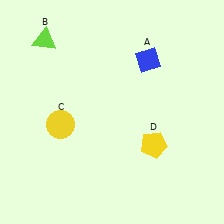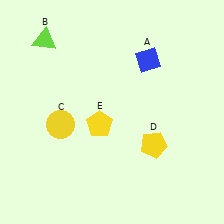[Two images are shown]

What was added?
A yellow pentagon (E) was added in Image 2.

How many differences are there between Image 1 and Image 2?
There is 1 difference between the two images.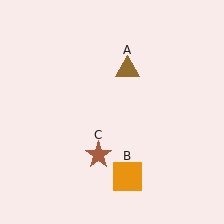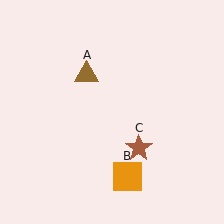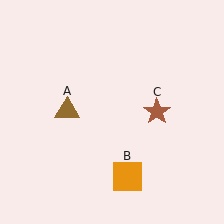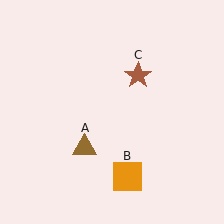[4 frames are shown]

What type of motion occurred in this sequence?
The brown triangle (object A), brown star (object C) rotated counterclockwise around the center of the scene.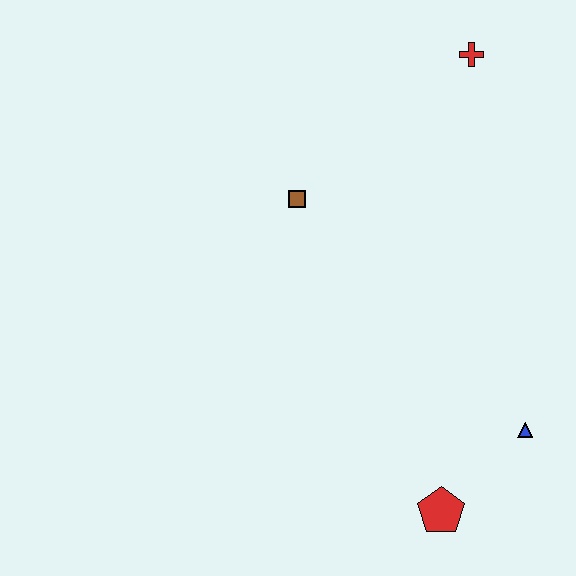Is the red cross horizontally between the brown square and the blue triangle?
Yes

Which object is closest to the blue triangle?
The red pentagon is closest to the blue triangle.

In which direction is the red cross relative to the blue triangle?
The red cross is above the blue triangle.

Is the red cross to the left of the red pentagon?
No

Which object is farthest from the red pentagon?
The red cross is farthest from the red pentagon.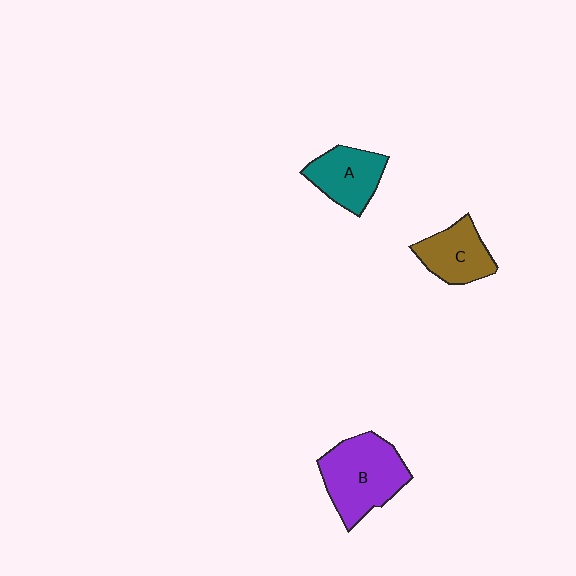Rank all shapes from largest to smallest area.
From largest to smallest: B (purple), A (teal), C (brown).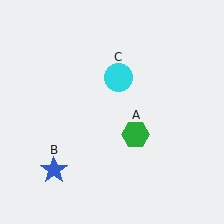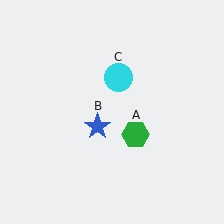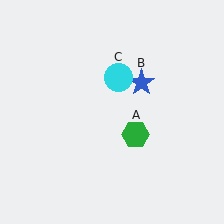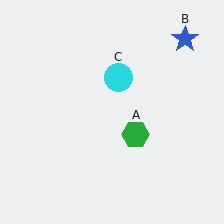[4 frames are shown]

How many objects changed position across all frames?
1 object changed position: blue star (object B).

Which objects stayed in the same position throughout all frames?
Green hexagon (object A) and cyan circle (object C) remained stationary.